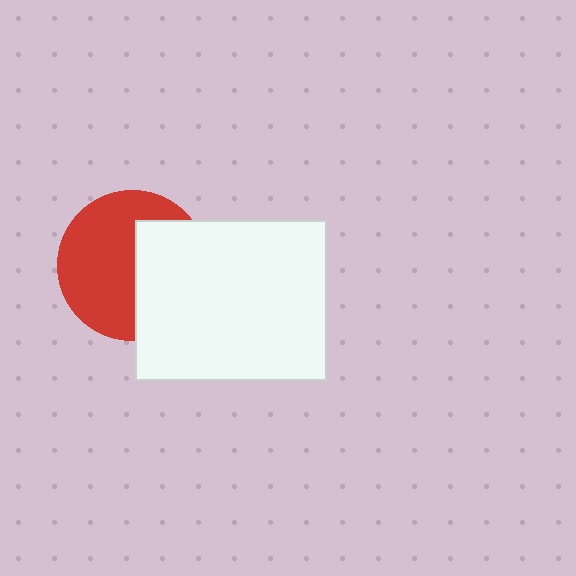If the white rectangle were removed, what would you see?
You would see the complete red circle.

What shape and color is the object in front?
The object in front is a white rectangle.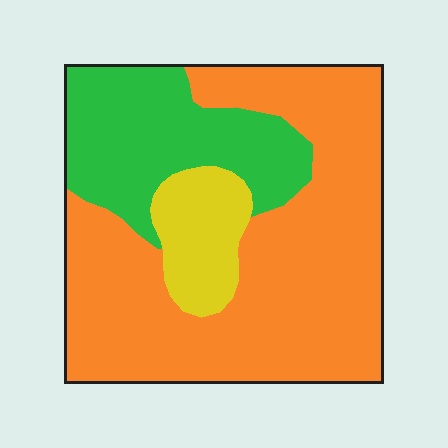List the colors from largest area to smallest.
From largest to smallest: orange, green, yellow.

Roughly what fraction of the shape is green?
Green takes up between a sixth and a third of the shape.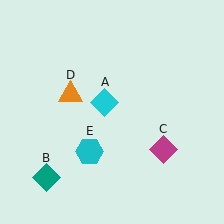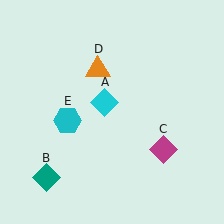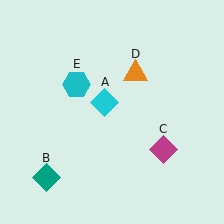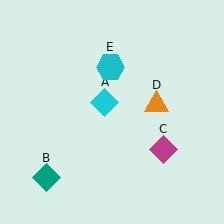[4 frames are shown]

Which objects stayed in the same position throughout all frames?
Cyan diamond (object A) and teal diamond (object B) and magenta diamond (object C) remained stationary.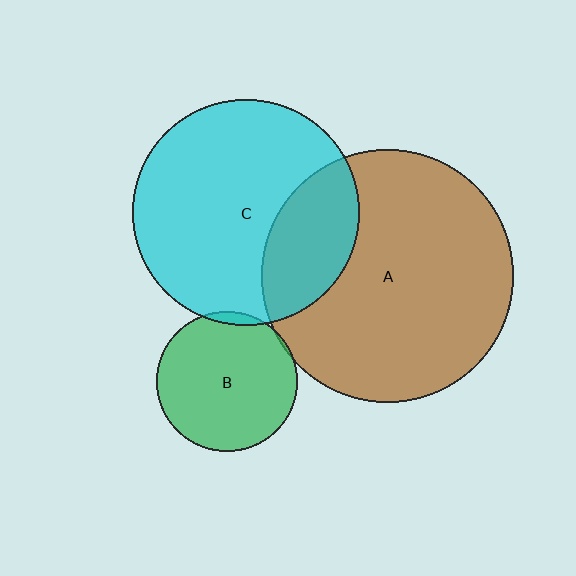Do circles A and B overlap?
Yes.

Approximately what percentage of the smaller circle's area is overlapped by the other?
Approximately 5%.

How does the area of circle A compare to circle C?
Approximately 1.2 times.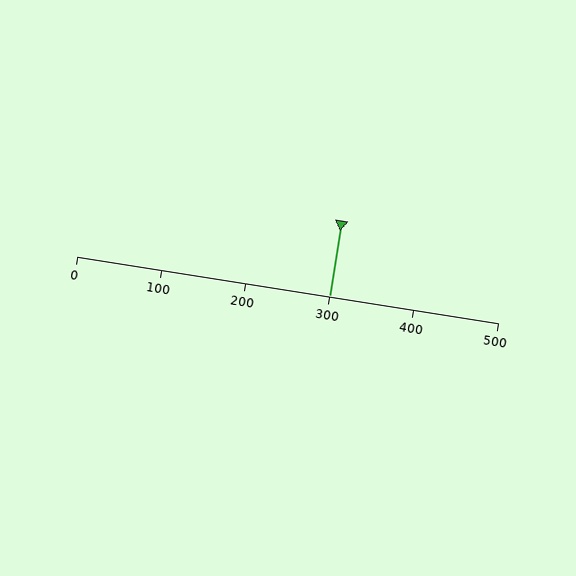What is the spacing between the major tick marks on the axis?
The major ticks are spaced 100 apart.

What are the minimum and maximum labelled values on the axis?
The axis runs from 0 to 500.